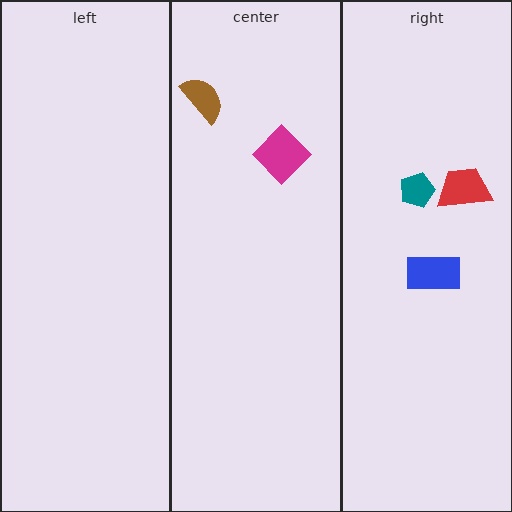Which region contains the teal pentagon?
The right region.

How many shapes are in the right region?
3.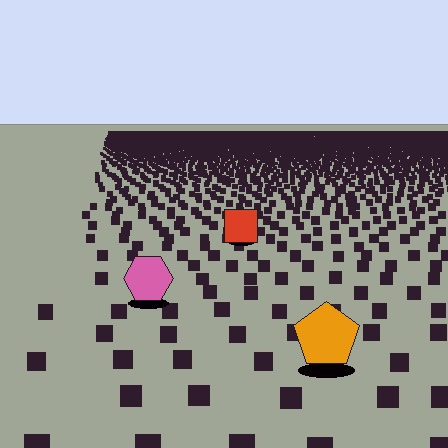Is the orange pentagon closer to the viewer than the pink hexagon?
Yes. The orange pentagon is closer — you can tell from the texture gradient: the ground texture is coarser near it.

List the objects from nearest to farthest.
From nearest to farthest: the orange pentagon, the pink hexagon, the red square.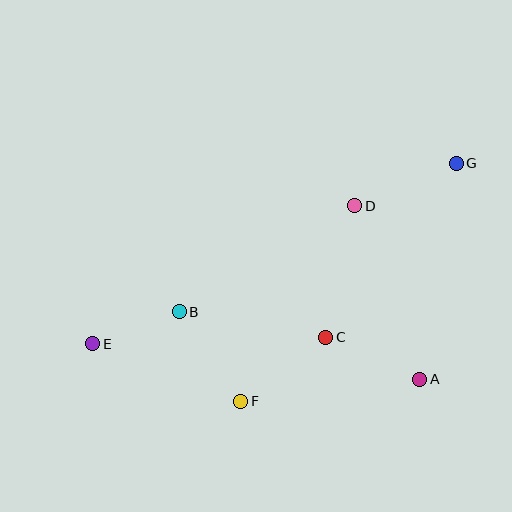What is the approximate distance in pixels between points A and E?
The distance between A and E is approximately 329 pixels.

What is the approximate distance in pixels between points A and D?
The distance between A and D is approximately 185 pixels.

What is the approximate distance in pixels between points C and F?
The distance between C and F is approximately 107 pixels.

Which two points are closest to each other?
Points B and E are closest to each other.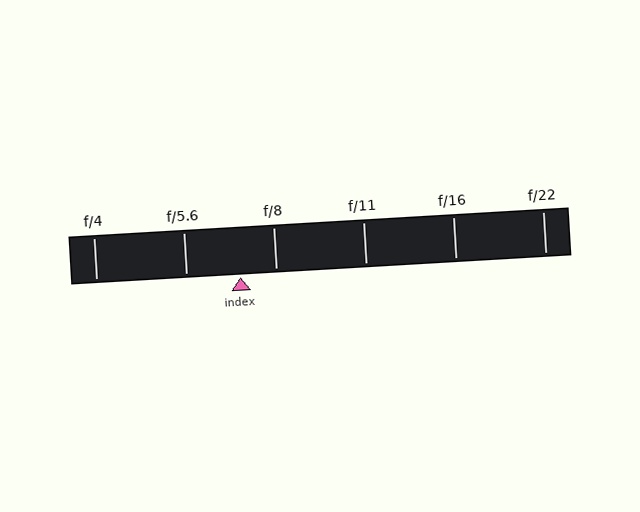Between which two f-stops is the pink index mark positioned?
The index mark is between f/5.6 and f/8.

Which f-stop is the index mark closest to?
The index mark is closest to f/8.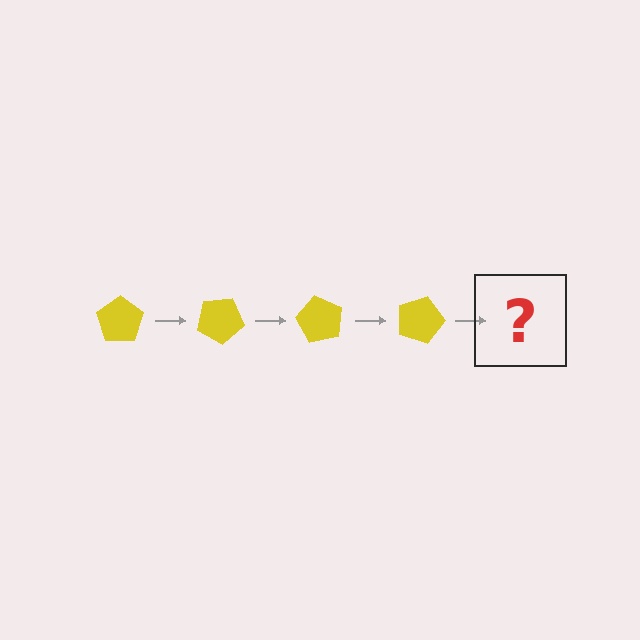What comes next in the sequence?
The next element should be a yellow pentagon rotated 120 degrees.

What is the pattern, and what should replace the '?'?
The pattern is that the pentagon rotates 30 degrees each step. The '?' should be a yellow pentagon rotated 120 degrees.